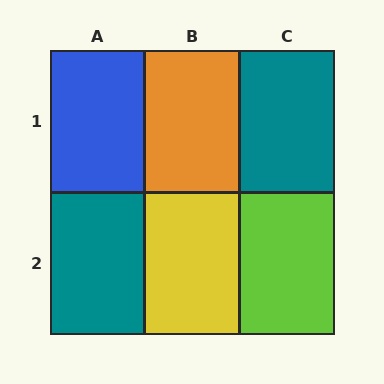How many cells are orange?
1 cell is orange.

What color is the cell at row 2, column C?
Lime.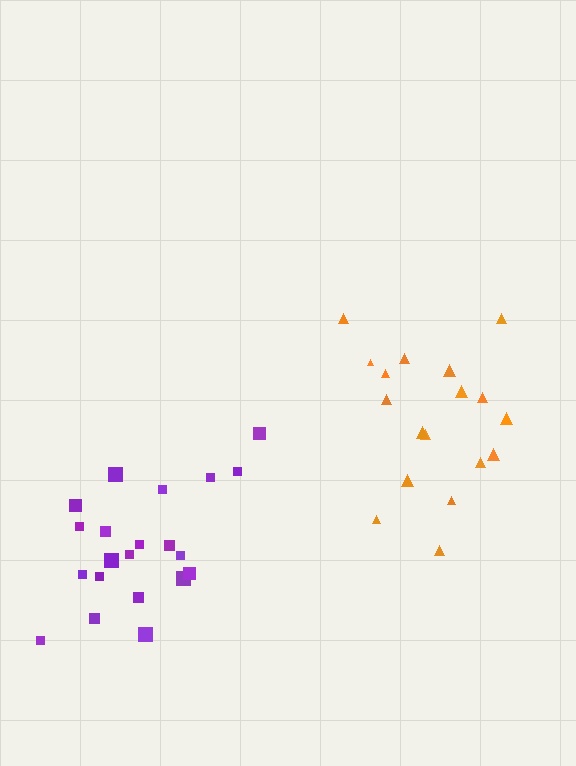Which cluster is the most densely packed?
Purple.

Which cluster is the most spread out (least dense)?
Orange.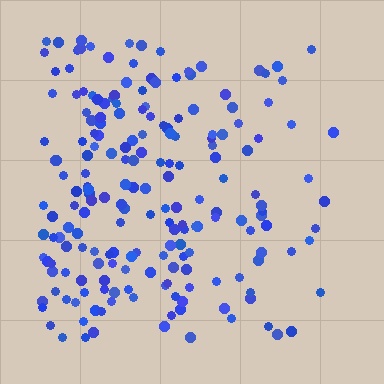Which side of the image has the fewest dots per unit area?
The right.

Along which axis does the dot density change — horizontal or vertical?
Horizontal.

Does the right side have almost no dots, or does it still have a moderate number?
Still a moderate number, just noticeably fewer than the left.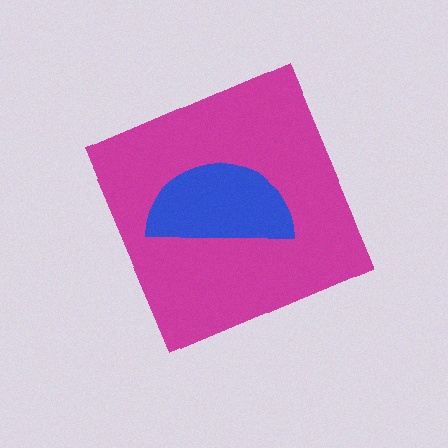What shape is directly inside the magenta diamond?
The blue semicircle.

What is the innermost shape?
The blue semicircle.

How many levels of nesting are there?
2.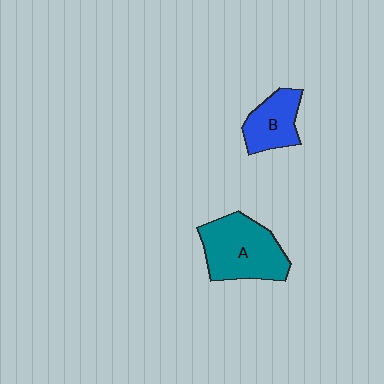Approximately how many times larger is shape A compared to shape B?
Approximately 1.7 times.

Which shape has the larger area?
Shape A (teal).